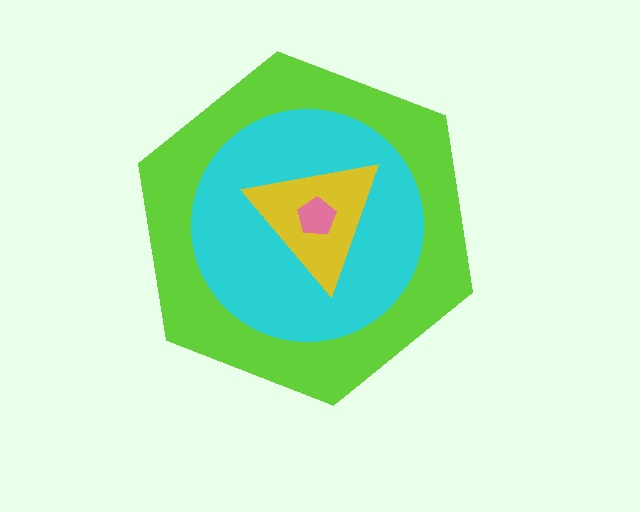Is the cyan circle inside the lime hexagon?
Yes.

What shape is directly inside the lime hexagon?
The cyan circle.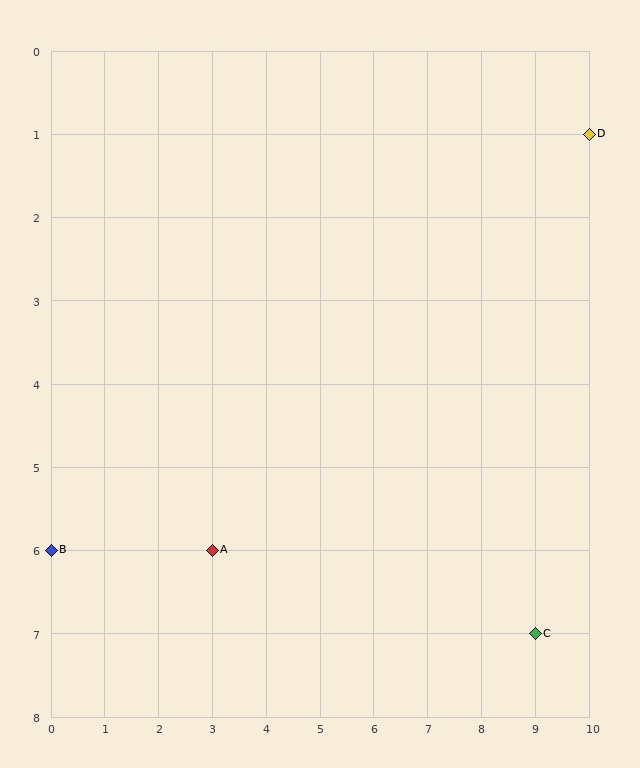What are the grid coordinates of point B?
Point B is at grid coordinates (0, 6).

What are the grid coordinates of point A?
Point A is at grid coordinates (3, 6).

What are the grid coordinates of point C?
Point C is at grid coordinates (9, 7).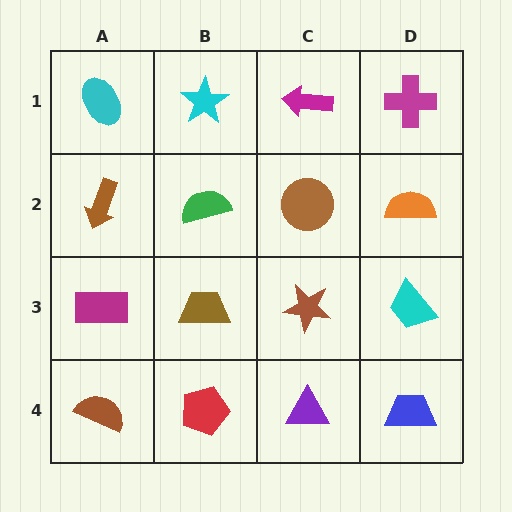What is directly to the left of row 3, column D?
A brown star.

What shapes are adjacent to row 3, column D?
An orange semicircle (row 2, column D), a blue trapezoid (row 4, column D), a brown star (row 3, column C).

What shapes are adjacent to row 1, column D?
An orange semicircle (row 2, column D), a magenta arrow (row 1, column C).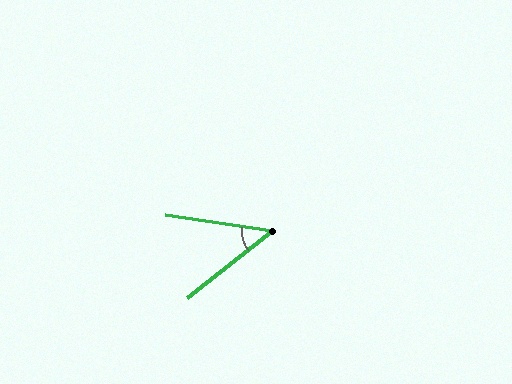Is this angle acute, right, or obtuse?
It is acute.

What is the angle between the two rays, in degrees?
Approximately 47 degrees.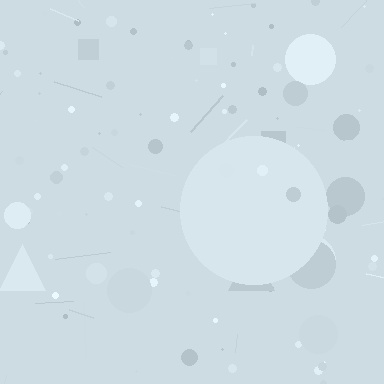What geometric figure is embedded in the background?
A circle is embedded in the background.